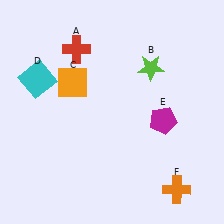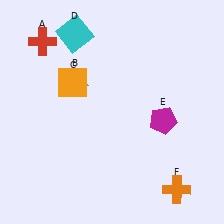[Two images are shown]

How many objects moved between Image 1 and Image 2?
3 objects moved between the two images.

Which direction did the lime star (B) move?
The lime star (B) moved left.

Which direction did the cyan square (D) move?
The cyan square (D) moved up.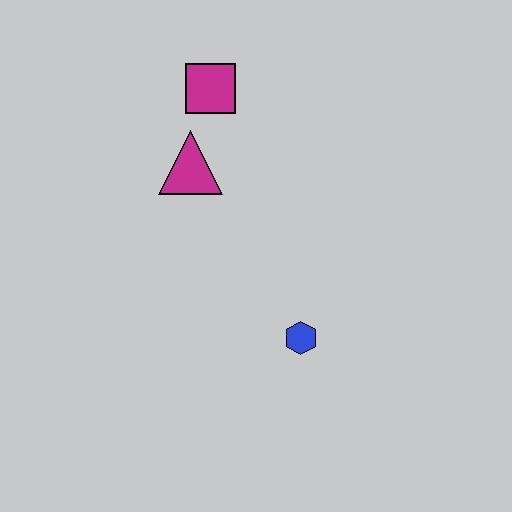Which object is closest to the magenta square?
The magenta triangle is closest to the magenta square.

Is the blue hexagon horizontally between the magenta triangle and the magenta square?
No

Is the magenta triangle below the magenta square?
Yes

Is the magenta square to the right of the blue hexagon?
No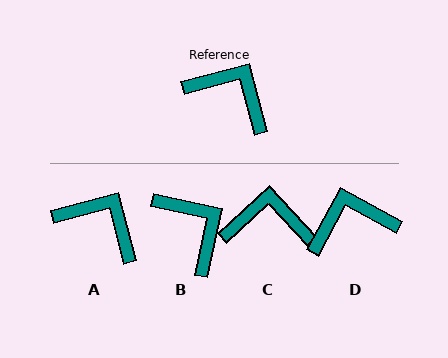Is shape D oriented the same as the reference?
No, it is off by about 46 degrees.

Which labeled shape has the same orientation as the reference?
A.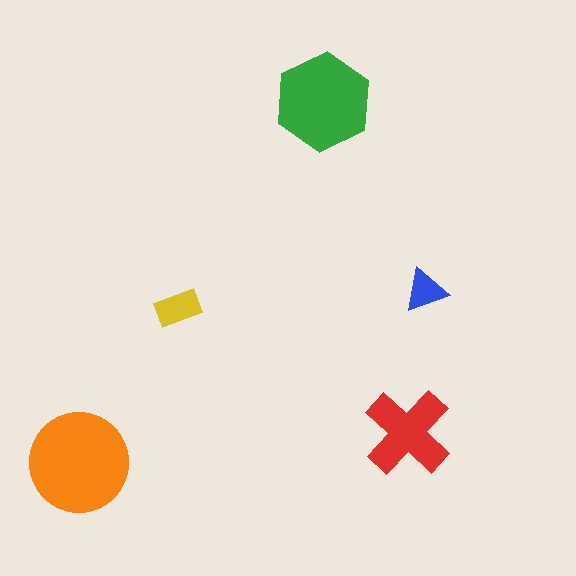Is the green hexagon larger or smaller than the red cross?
Larger.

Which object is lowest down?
The orange circle is bottommost.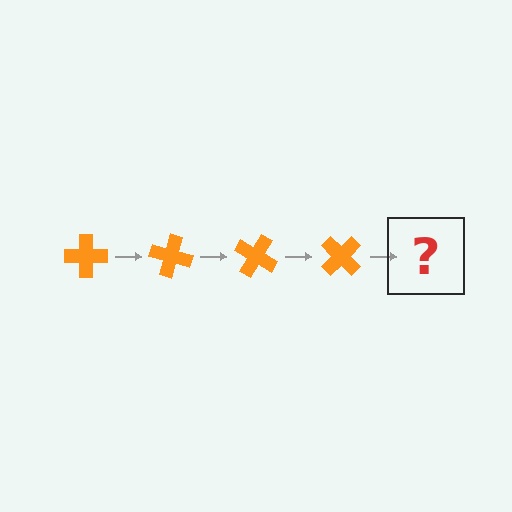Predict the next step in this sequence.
The next step is an orange cross rotated 60 degrees.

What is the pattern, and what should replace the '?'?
The pattern is that the cross rotates 15 degrees each step. The '?' should be an orange cross rotated 60 degrees.